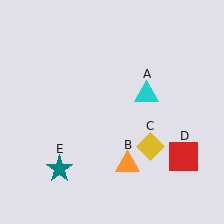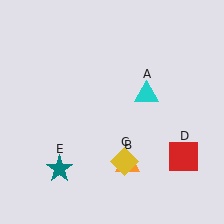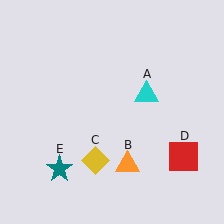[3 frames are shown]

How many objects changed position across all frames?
1 object changed position: yellow diamond (object C).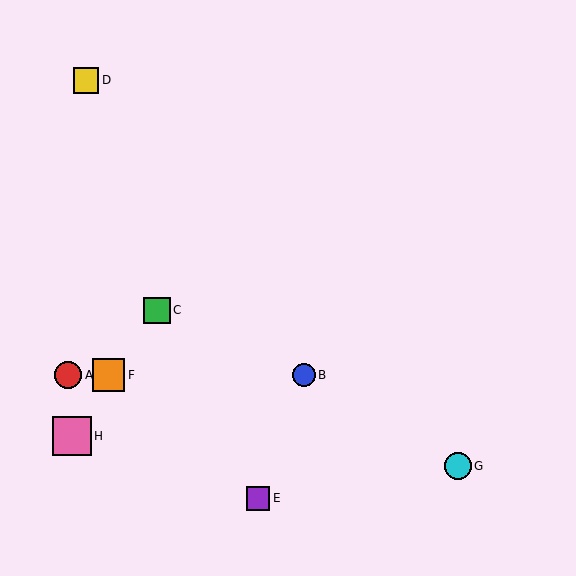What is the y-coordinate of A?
Object A is at y≈375.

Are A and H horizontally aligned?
No, A is at y≈375 and H is at y≈436.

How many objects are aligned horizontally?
3 objects (A, B, F) are aligned horizontally.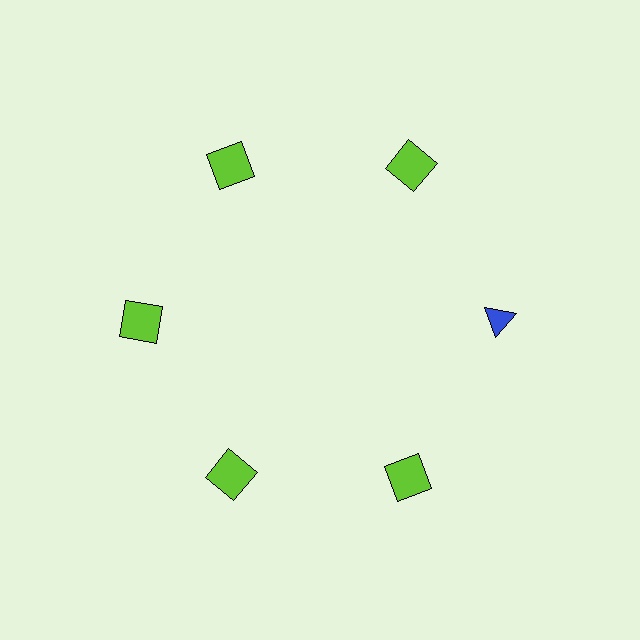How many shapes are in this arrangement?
There are 6 shapes arranged in a ring pattern.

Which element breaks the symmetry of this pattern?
The blue triangle at roughly the 3 o'clock position breaks the symmetry. All other shapes are lime squares.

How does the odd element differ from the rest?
It differs in both color (blue instead of lime) and shape (triangle instead of square).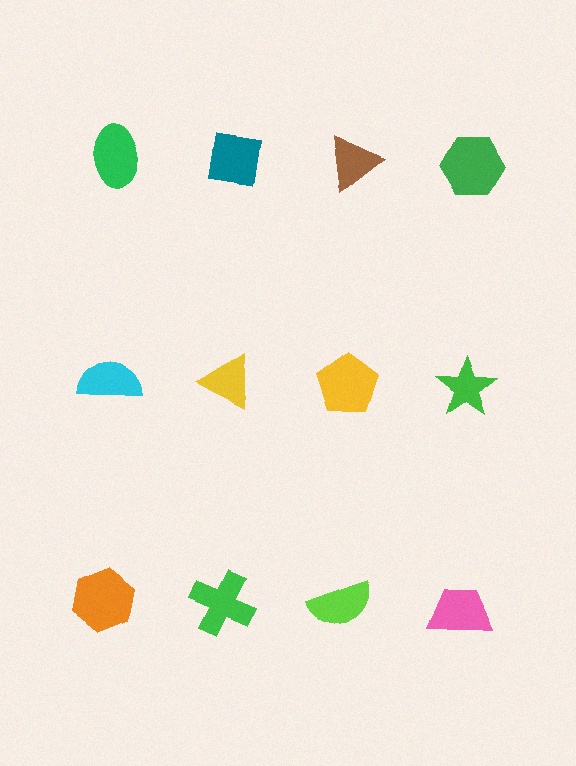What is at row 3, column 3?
A lime semicircle.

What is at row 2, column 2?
A yellow triangle.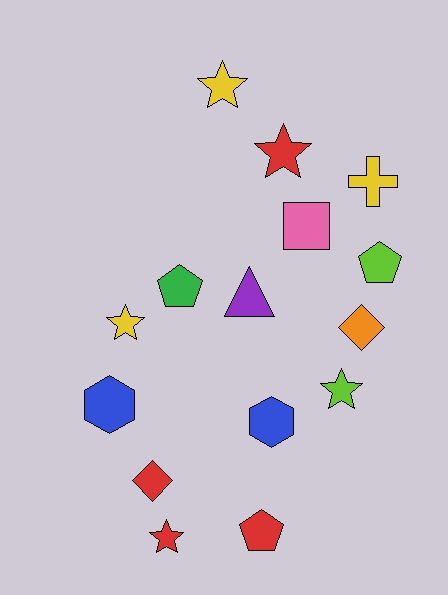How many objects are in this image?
There are 15 objects.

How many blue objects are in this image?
There are 2 blue objects.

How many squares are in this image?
There is 1 square.